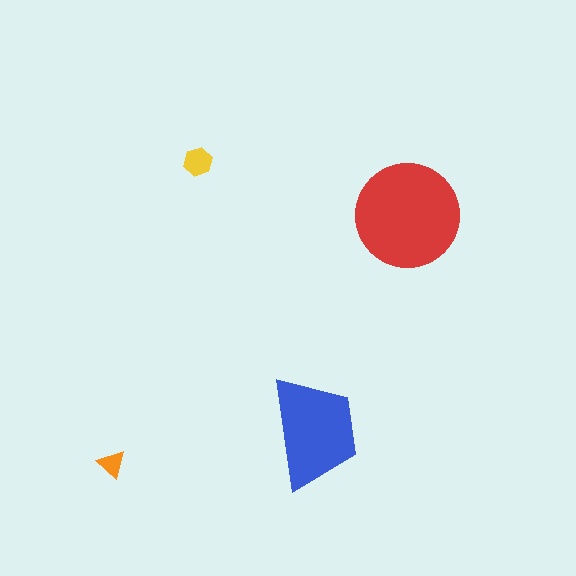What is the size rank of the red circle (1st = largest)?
1st.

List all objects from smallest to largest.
The orange triangle, the yellow hexagon, the blue trapezoid, the red circle.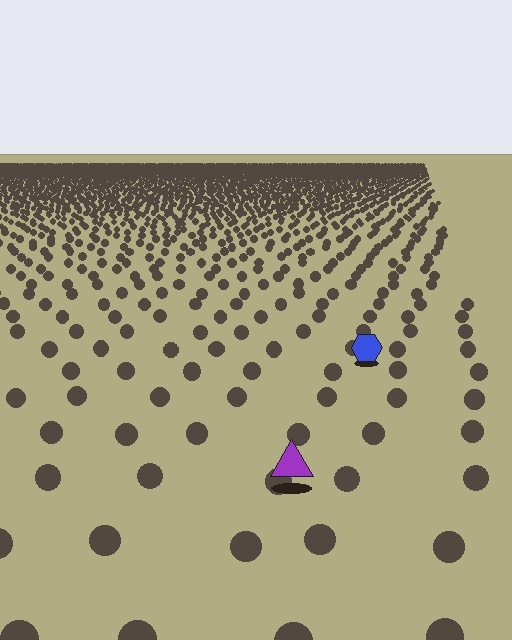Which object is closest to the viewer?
The purple triangle is closest. The texture marks near it are larger and more spread out.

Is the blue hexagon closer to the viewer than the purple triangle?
No. The purple triangle is closer — you can tell from the texture gradient: the ground texture is coarser near it.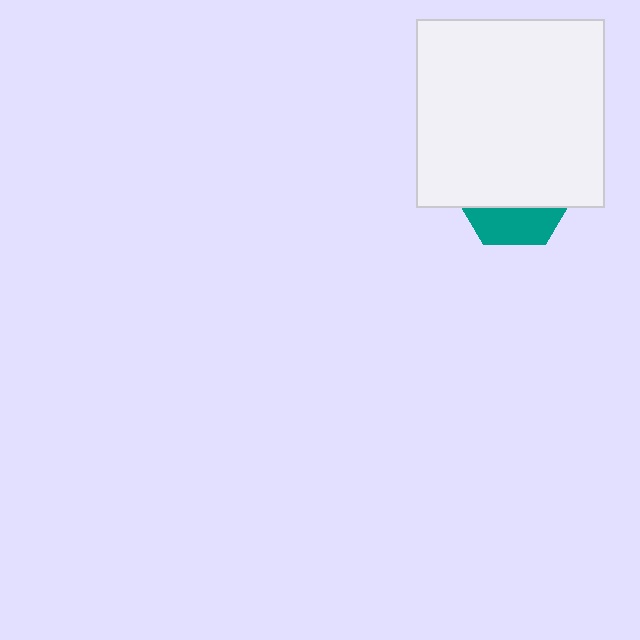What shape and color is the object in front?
The object in front is a white square.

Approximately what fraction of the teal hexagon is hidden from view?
Roughly 69% of the teal hexagon is hidden behind the white square.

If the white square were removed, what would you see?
You would see the complete teal hexagon.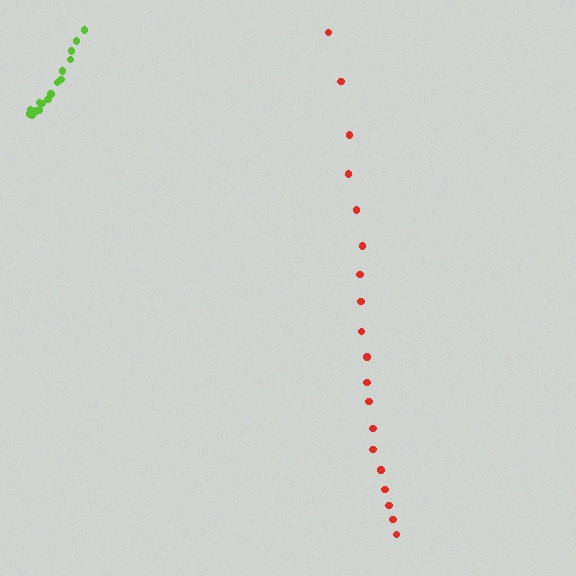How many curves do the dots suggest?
There are 2 distinct paths.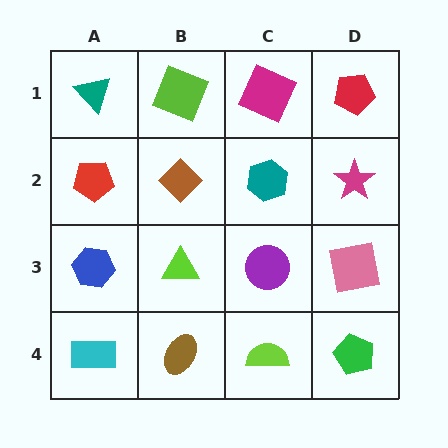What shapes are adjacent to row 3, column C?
A teal hexagon (row 2, column C), a lime semicircle (row 4, column C), a lime triangle (row 3, column B), a pink square (row 3, column D).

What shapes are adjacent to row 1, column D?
A magenta star (row 2, column D), a magenta square (row 1, column C).